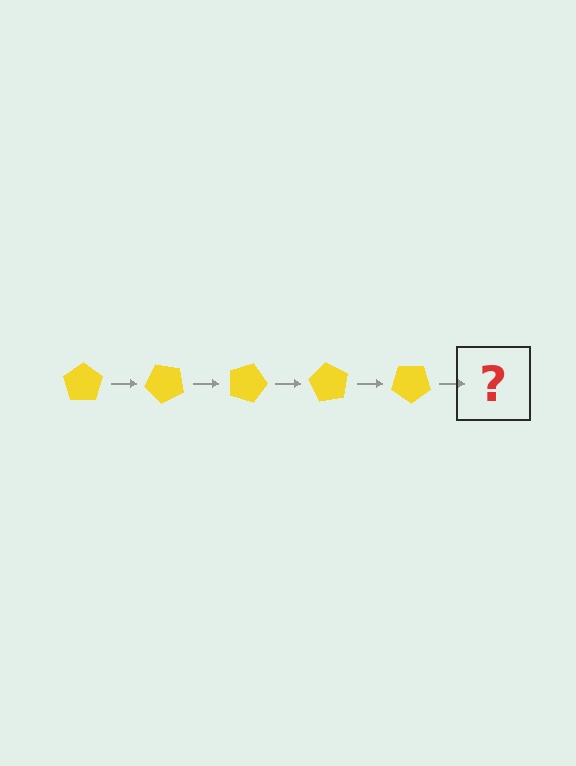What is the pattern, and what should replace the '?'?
The pattern is that the pentagon rotates 45 degrees each step. The '?' should be a yellow pentagon rotated 225 degrees.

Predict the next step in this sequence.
The next step is a yellow pentagon rotated 225 degrees.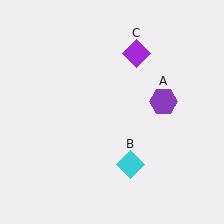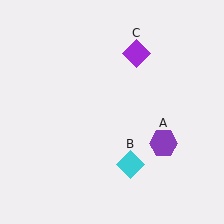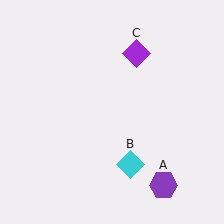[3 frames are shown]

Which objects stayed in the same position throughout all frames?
Cyan diamond (object B) and purple diamond (object C) remained stationary.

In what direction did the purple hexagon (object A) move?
The purple hexagon (object A) moved down.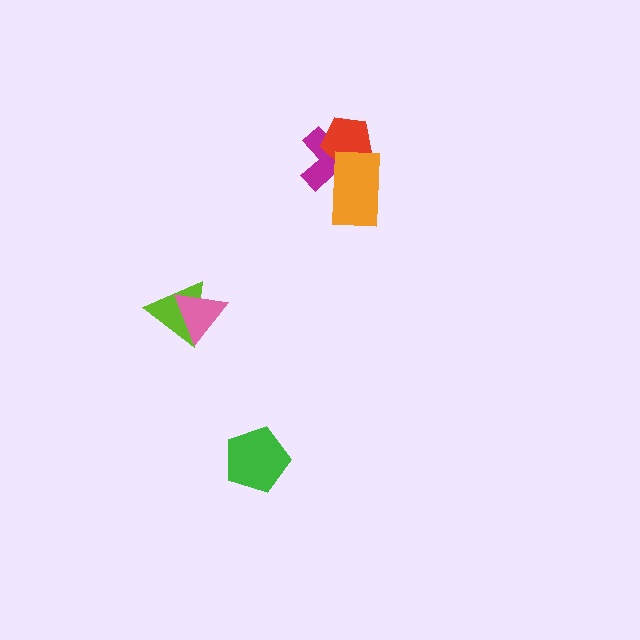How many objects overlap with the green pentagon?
0 objects overlap with the green pentagon.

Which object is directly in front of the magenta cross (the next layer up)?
The red pentagon is directly in front of the magenta cross.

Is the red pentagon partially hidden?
Yes, it is partially covered by another shape.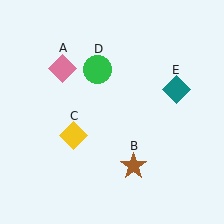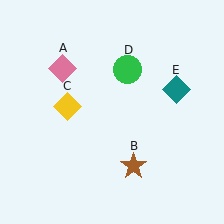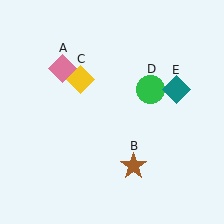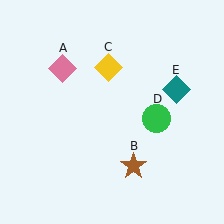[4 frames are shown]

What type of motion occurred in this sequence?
The yellow diamond (object C), green circle (object D) rotated clockwise around the center of the scene.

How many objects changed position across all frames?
2 objects changed position: yellow diamond (object C), green circle (object D).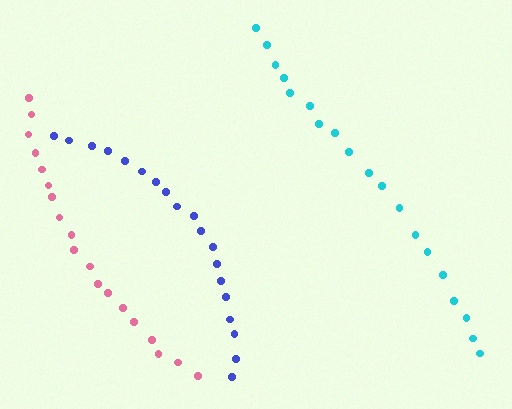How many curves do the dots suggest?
There are 3 distinct paths.